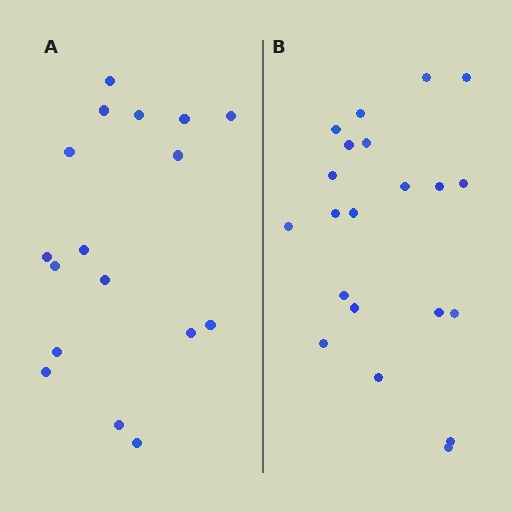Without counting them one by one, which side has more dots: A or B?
Region B (the right region) has more dots.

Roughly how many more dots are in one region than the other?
Region B has about 4 more dots than region A.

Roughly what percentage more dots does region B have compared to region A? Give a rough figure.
About 25% more.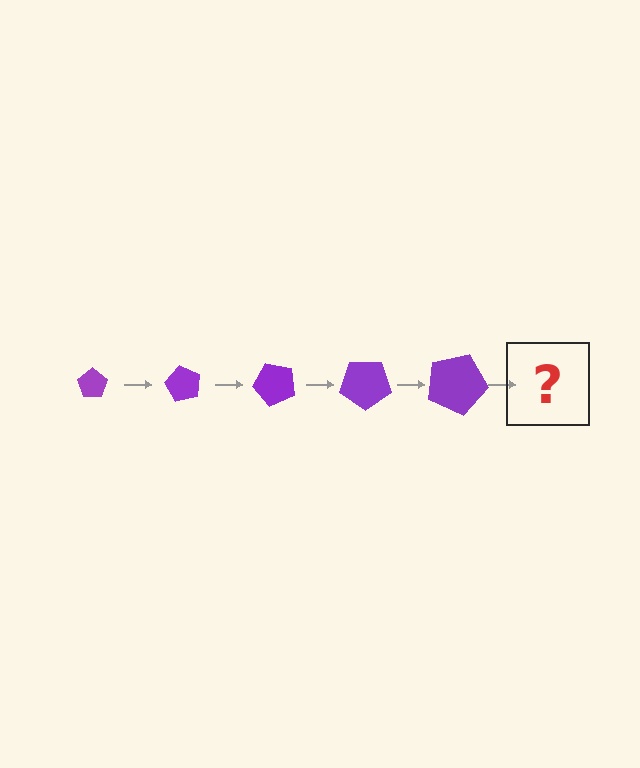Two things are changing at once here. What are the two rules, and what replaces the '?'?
The two rules are that the pentagon grows larger each step and it rotates 60 degrees each step. The '?' should be a pentagon, larger than the previous one and rotated 300 degrees from the start.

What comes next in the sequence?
The next element should be a pentagon, larger than the previous one and rotated 300 degrees from the start.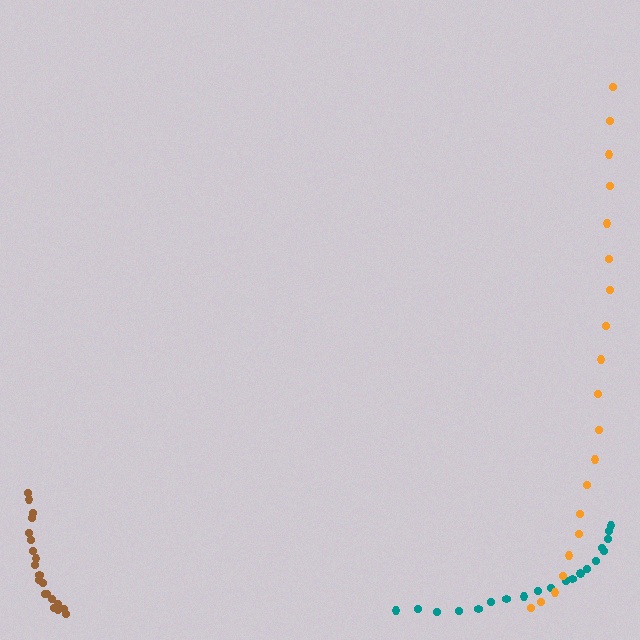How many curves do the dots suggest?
There are 3 distinct paths.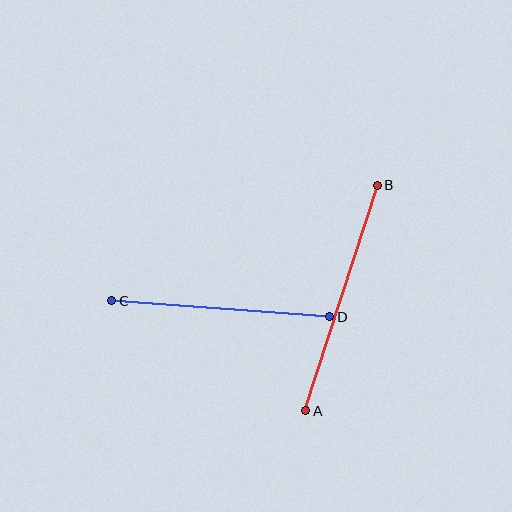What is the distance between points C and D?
The distance is approximately 219 pixels.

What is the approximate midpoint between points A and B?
The midpoint is at approximately (341, 298) pixels.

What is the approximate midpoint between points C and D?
The midpoint is at approximately (221, 309) pixels.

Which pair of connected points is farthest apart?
Points A and B are farthest apart.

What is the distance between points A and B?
The distance is approximately 237 pixels.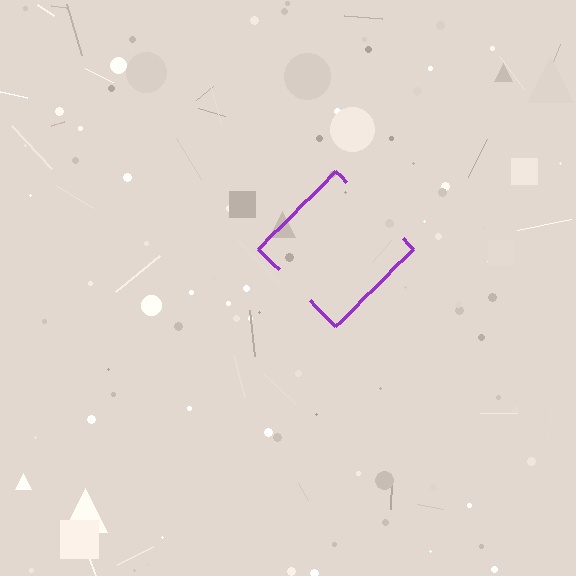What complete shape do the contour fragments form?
The contour fragments form a diamond.